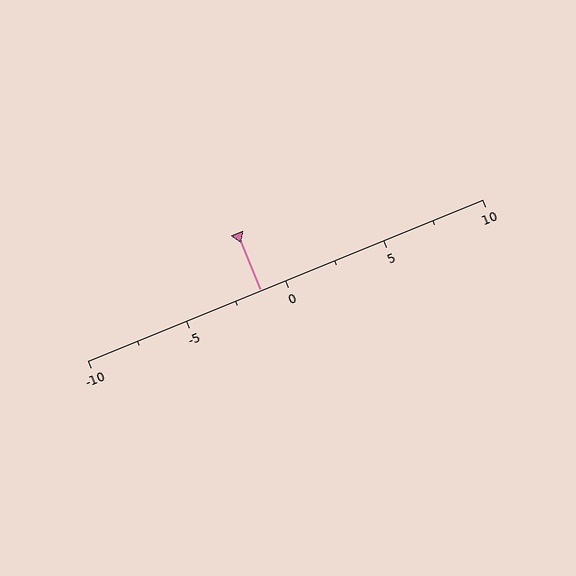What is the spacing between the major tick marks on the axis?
The major ticks are spaced 5 apart.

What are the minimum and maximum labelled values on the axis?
The axis runs from -10 to 10.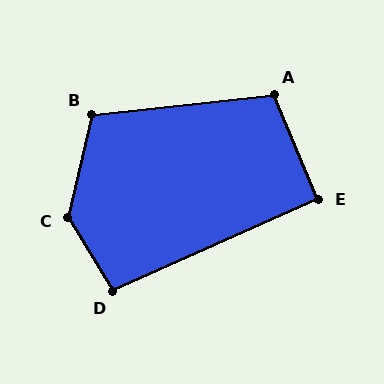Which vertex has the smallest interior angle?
E, at approximately 91 degrees.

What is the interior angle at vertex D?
Approximately 97 degrees (obtuse).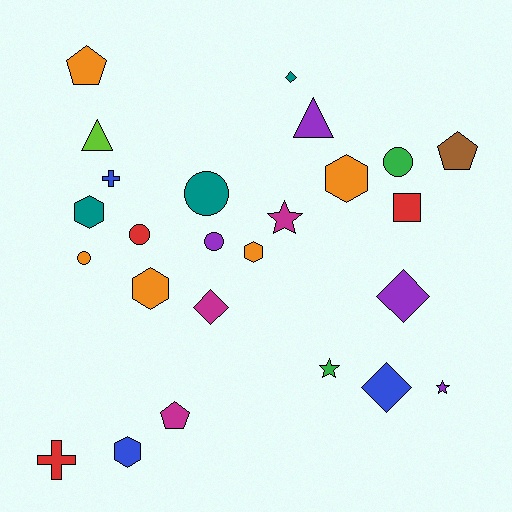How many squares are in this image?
There is 1 square.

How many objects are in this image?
There are 25 objects.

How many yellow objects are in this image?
There are no yellow objects.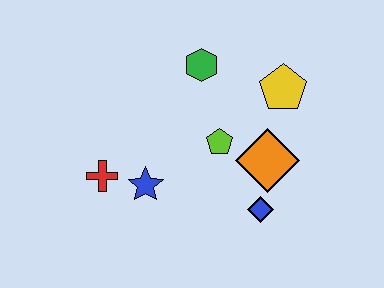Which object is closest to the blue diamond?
The orange diamond is closest to the blue diamond.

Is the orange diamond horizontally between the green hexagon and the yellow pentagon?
Yes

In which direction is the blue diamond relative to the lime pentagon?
The blue diamond is below the lime pentagon.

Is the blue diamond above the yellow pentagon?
No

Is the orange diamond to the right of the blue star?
Yes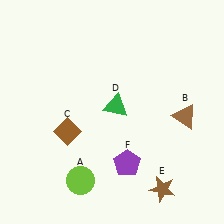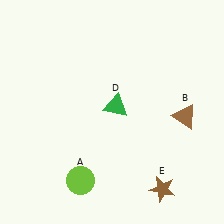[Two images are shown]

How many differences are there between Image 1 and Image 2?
There are 2 differences between the two images.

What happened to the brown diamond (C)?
The brown diamond (C) was removed in Image 2. It was in the bottom-left area of Image 1.